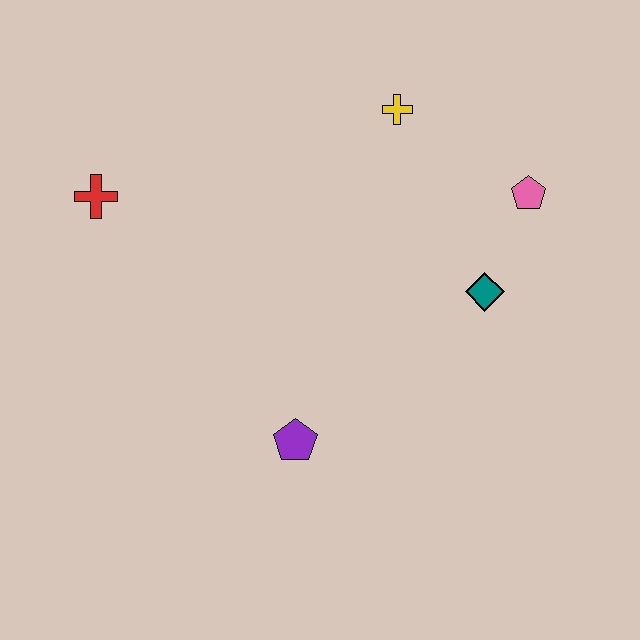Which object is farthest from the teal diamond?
The red cross is farthest from the teal diamond.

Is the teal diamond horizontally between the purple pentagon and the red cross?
No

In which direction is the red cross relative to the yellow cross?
The red cross is to the left of the yellow cross.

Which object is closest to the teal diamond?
The pink pentagon is closest to the teal diamond.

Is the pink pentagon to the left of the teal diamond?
No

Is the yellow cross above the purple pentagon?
Yes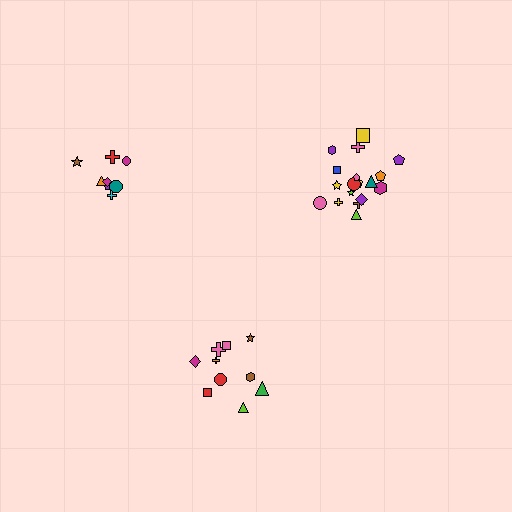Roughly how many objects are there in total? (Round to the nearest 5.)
Roughly 35 objects in total.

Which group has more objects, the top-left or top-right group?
The top-right group.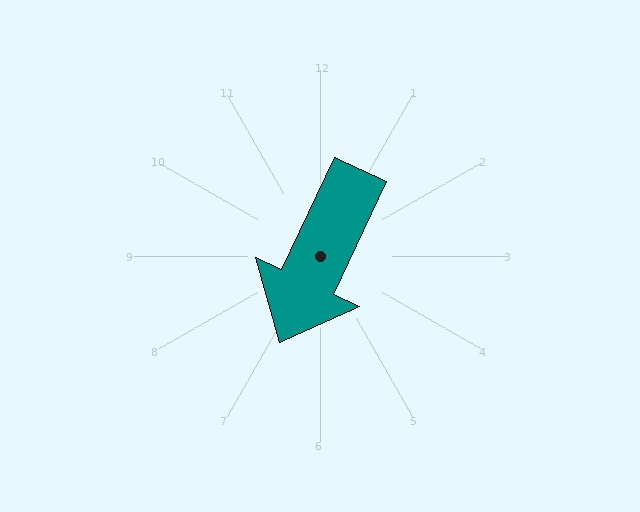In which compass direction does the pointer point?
Southwest.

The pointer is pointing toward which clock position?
Roughly 7 o'clock.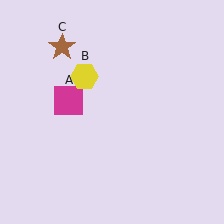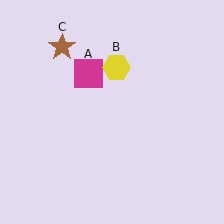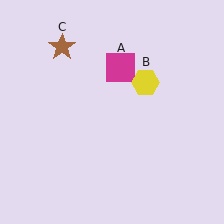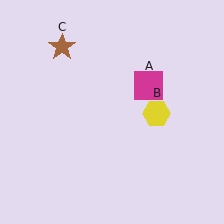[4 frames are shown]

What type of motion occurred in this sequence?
The magenta square (object A), yellow hexagon (object B) rotated clockwise around the center of the scene.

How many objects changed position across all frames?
2 objects changed position: magenta square (object A), yellow hexagon (object B).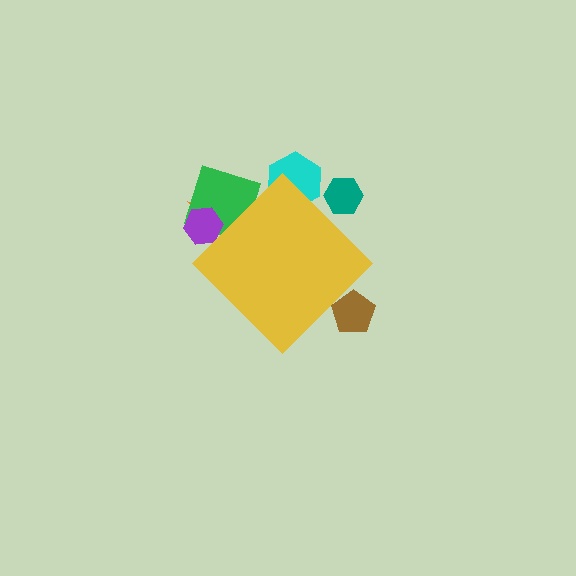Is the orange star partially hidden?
Yes, the orange star is partially hidden behind the yellow diamond.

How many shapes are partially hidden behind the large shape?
6 shapes are partially hidden.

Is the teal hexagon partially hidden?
Yes, the teal hexagon is partially hidden behind the yellow diamond.